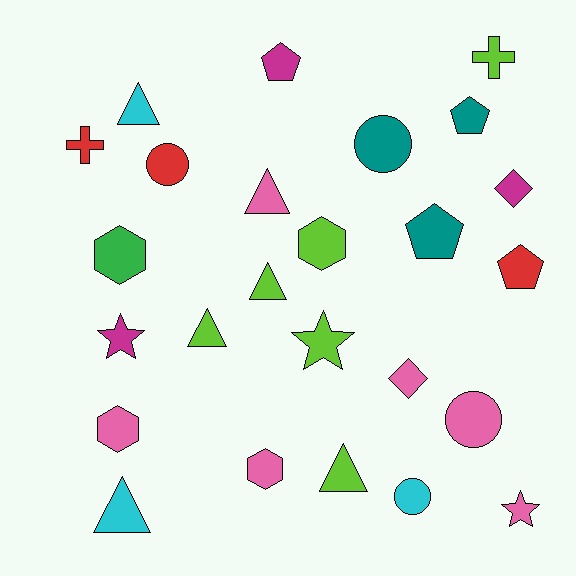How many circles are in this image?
There are 4 circles.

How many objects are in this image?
There are 25 objects.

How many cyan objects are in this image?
There are 3 cyan objects.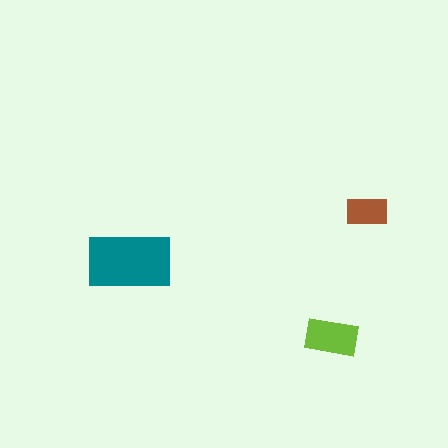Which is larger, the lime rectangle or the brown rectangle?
The lime one.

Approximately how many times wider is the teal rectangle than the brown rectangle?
About 2 times wider.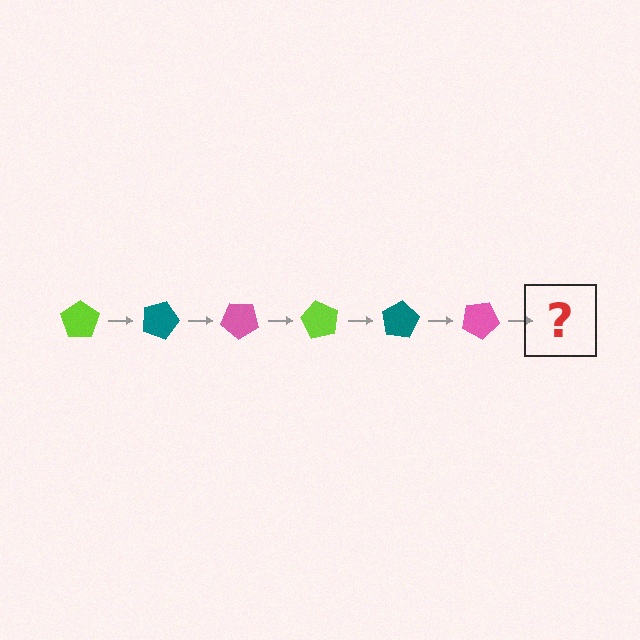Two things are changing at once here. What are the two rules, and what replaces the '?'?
The two rules are that it rotates 20 degrees each step and the color cycles through lime, teal, and pink. The '?' should be a lime pentagon, rotated 120 degrees from the start.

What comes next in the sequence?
The next element should be a lime pentagon, rotated 120 degrees from the start.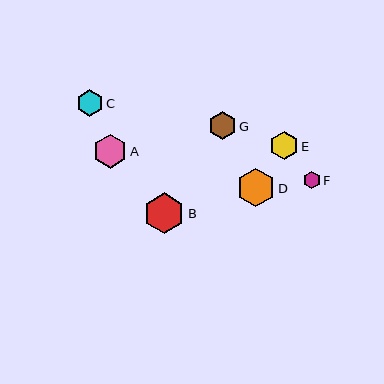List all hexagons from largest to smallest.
From largest to smallest: B, D, A, E, G, C, F.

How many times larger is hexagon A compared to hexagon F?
Hexagon A is approximately 2.0 times the size of hexagon F.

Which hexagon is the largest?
Hexagon B is the largest with a size of approximately 41 pixels.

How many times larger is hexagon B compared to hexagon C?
Hexagon B is approximately 1.6 times the size of hexagon C.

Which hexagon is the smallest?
Hexagon F is the smallest with a size of approximately 17 pixels.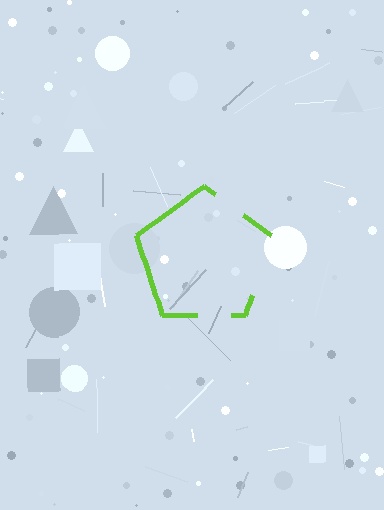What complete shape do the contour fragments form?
The contour fragments form a pentagon.